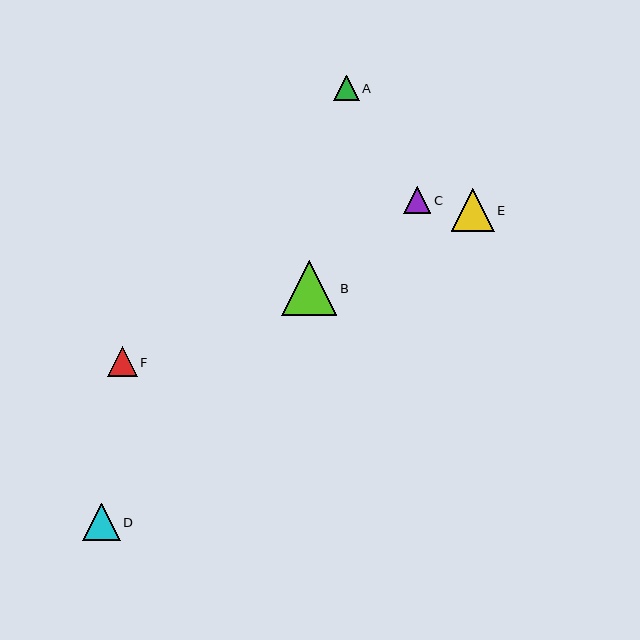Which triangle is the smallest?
Triangle A is the smallest with a size of approximately 26 pixels.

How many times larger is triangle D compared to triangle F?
Triangle D is approximately 1.3 times the size of triangle F.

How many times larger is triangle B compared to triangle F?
Triangle B is approximately 1.9 times the size of triangle F.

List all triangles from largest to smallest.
From largest to smallest: B, E, D, F, C, A.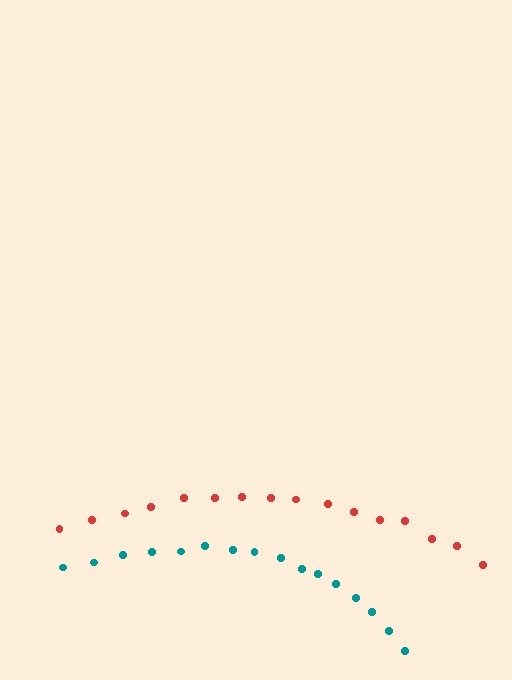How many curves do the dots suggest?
There are 2 distinct paths.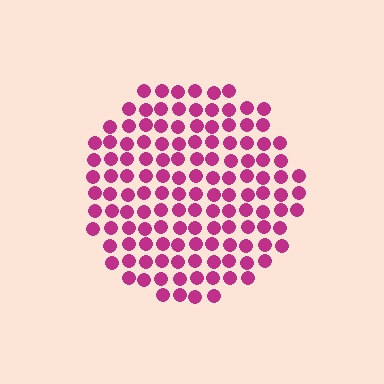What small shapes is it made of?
It is made of small circles.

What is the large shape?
The large shape is a circle.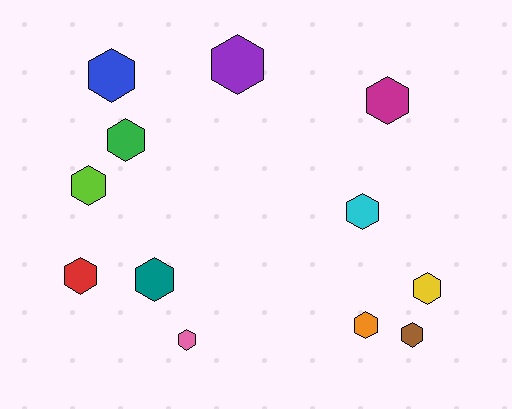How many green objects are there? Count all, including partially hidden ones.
There is 1 green object.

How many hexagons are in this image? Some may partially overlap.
There are 12 hexagons.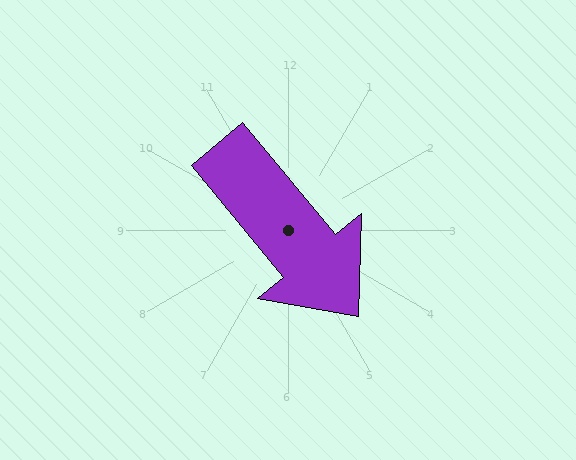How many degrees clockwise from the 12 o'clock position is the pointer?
Approximately 141 degrees.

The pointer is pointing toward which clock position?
Roughly 5 o'clock.